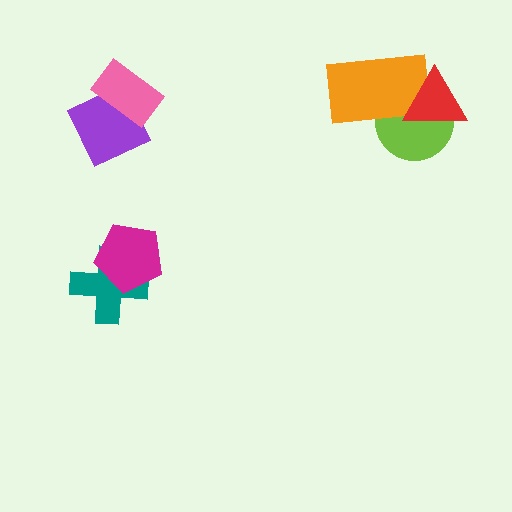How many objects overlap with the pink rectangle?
1 object overlaps with the pink rectangle.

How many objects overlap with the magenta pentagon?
1 object overlaps with the magenta pentagon.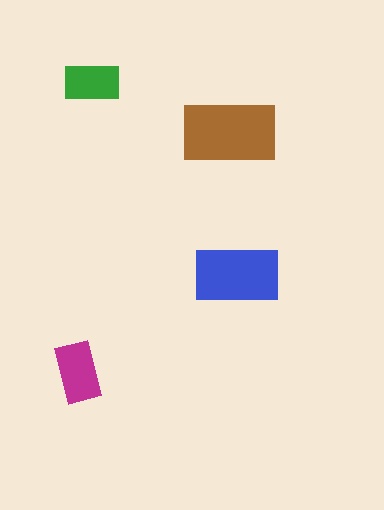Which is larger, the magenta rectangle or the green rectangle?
The magenta one.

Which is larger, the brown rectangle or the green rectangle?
The brown one.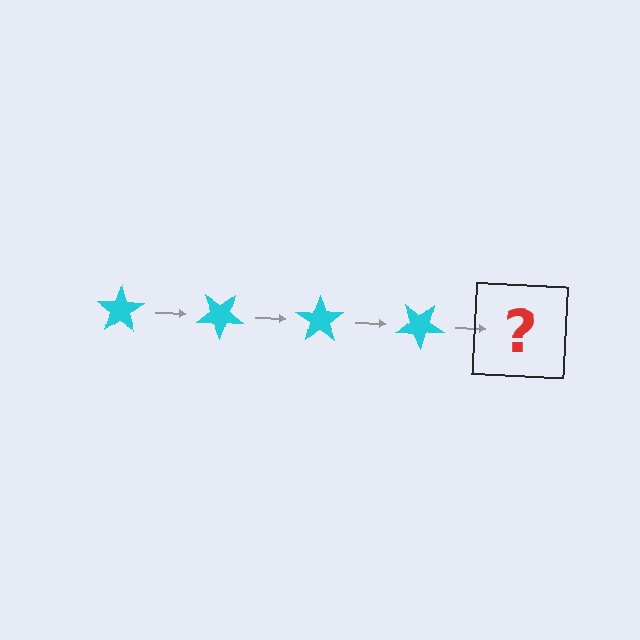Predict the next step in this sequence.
The next step is a cyan star rotated 140 degrees.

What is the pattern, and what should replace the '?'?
The pattern is that the star rotates 35 degrees each step. The '?' should be a cyan star rotated 140 degrees.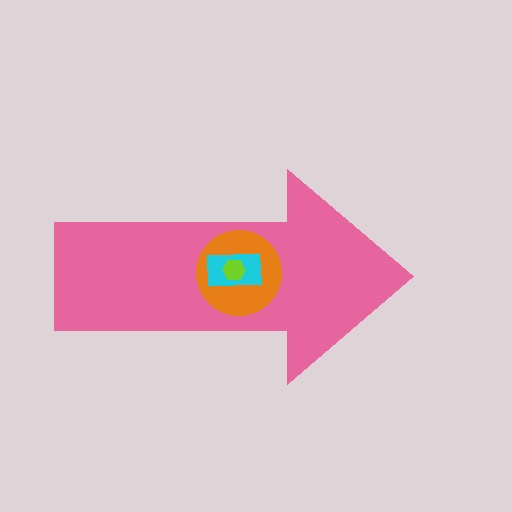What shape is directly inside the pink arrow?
The orange circle.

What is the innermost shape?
The lime hexagon.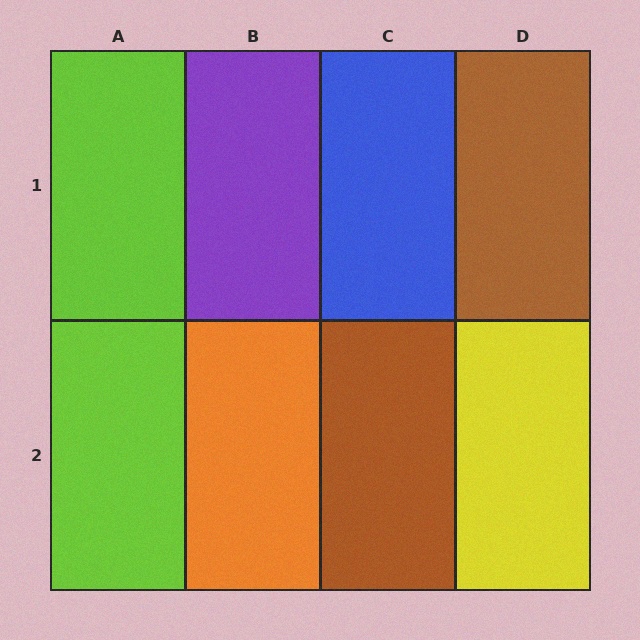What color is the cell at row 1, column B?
Purple.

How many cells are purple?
1 cell is purple.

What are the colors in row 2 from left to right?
Lime, orange, brown, yellow.